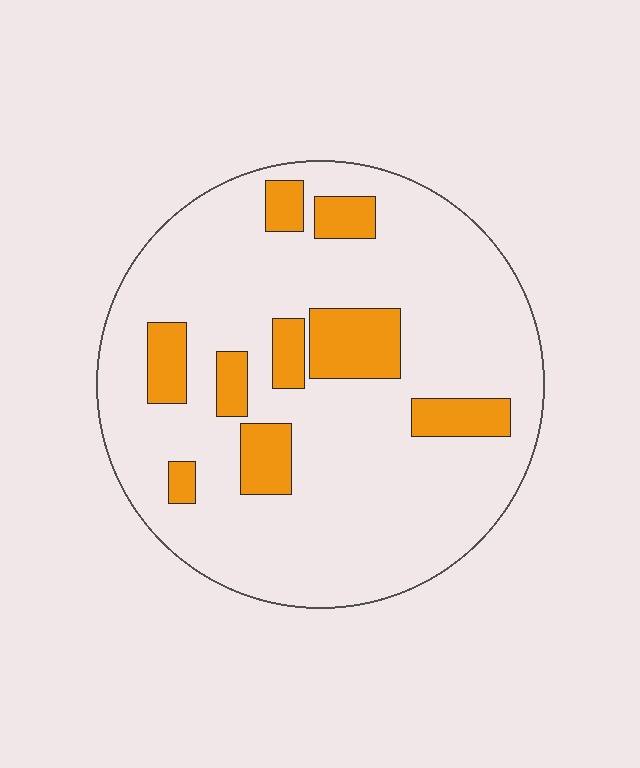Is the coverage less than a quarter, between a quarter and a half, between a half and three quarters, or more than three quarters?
Less than a quarter.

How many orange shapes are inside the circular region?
9.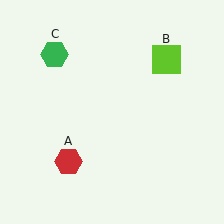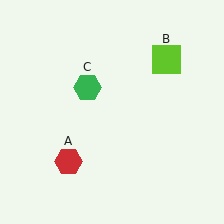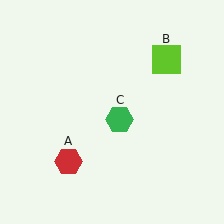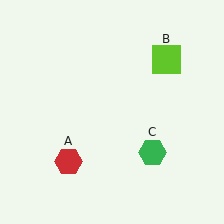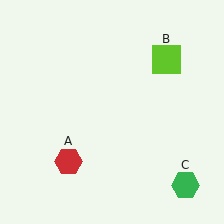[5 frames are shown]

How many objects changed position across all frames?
1 object changed position: green hexagon (object C).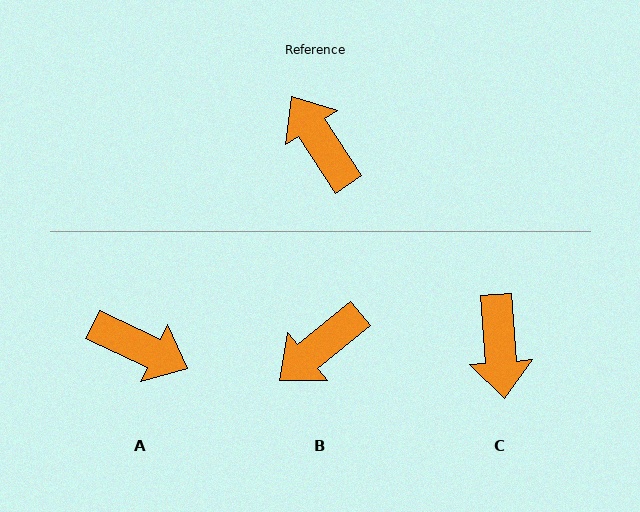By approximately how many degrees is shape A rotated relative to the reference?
Approximately 148 degrees clockwise.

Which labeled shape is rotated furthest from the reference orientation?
C, about 151 degrees away.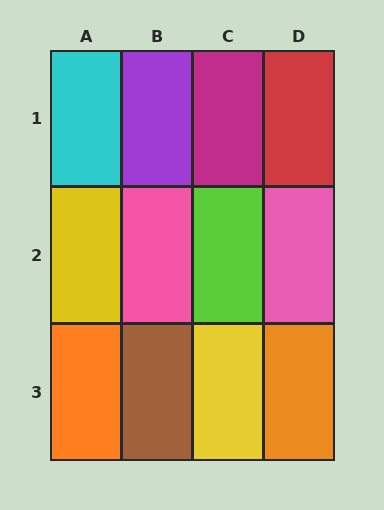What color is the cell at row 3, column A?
Orange.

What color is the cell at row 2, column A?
Yellow.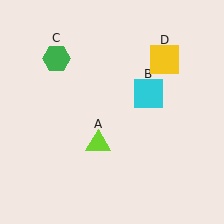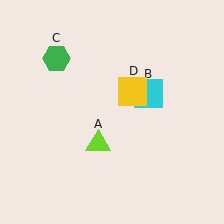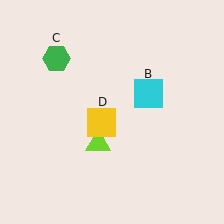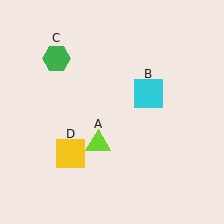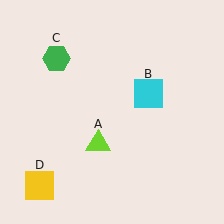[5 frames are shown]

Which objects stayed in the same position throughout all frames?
Lime triangle (object A) and cyan square (object B) and green hexagon (object C) remained stationary.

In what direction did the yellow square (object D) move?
The yellow square (object D) moved down and to the left.